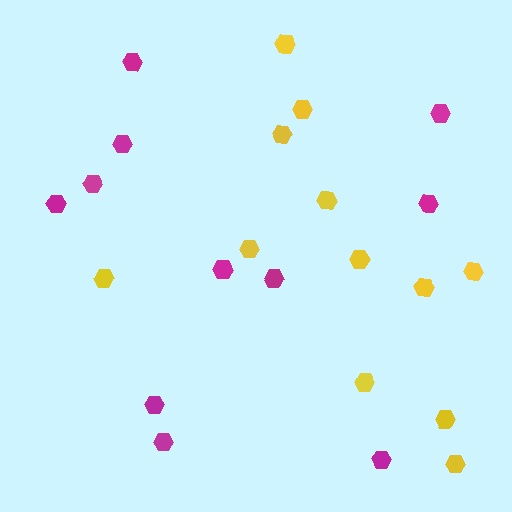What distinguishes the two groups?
There are 2 groups: one group of magenta hexagons (11) and one group of yellow hexagons (12).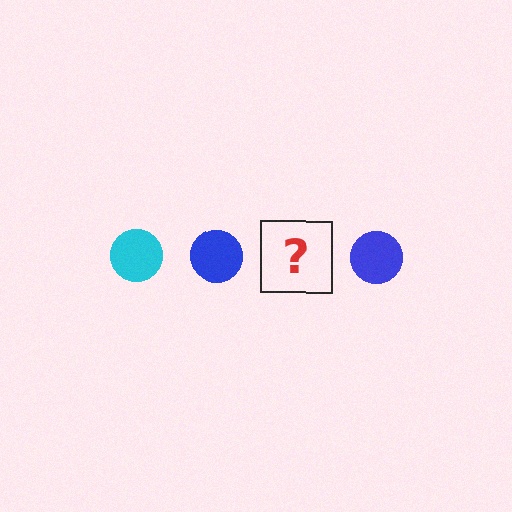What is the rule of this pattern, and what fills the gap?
The rule is that the pattern cycles through cyan, blue circles. The gap should be filled with a cyan circle.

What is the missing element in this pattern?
The missing element is a cyan circle.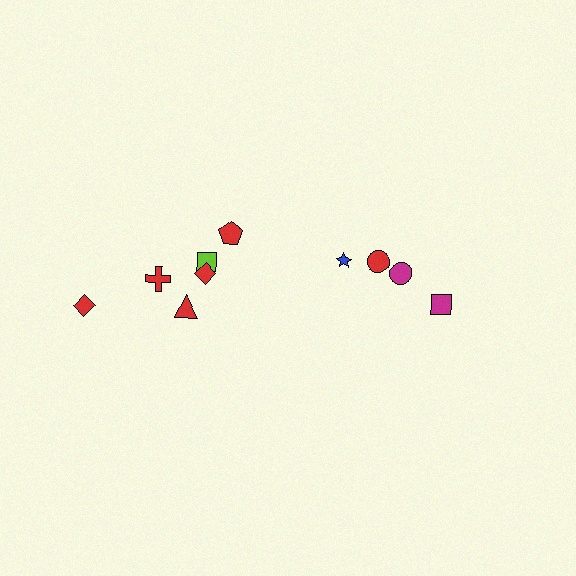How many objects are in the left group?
There are 6 objects.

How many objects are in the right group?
There are 4 objects.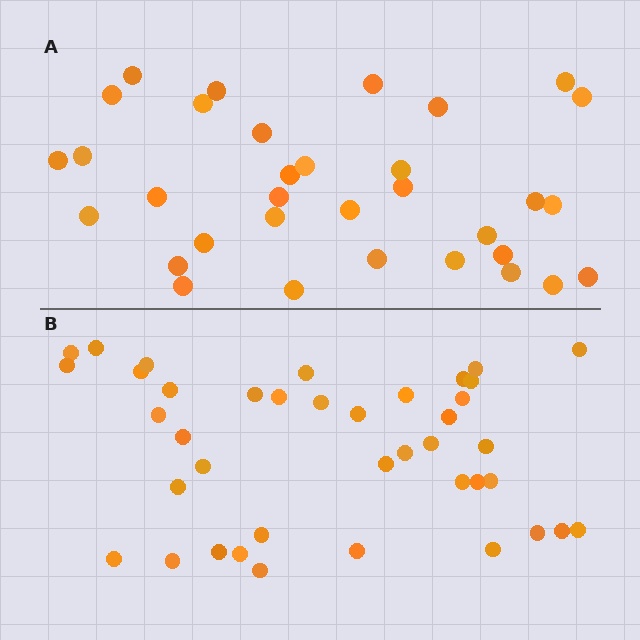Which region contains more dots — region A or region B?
Region B (the bottom region) has more dots.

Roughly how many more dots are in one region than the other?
Region B has roughly 8 or so more dots than region A.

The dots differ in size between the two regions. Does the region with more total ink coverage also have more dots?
No. Region A has more total ink coverage because its dots are larger, but region B actually contains more individual dots. Total area can be misleading — the number of items is what matters here.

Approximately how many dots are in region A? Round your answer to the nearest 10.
About 30 dots. (The exact count is 33, which rounds to 30.)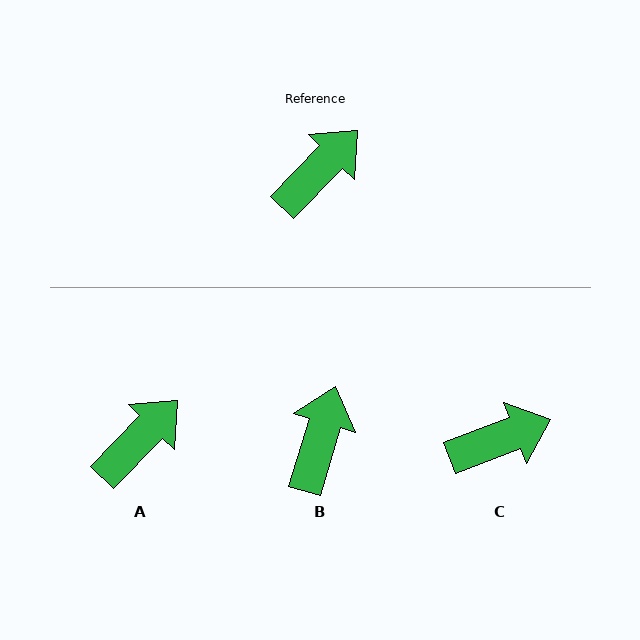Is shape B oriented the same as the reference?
No, it is off by about 28 degrees.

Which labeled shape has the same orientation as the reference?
A.